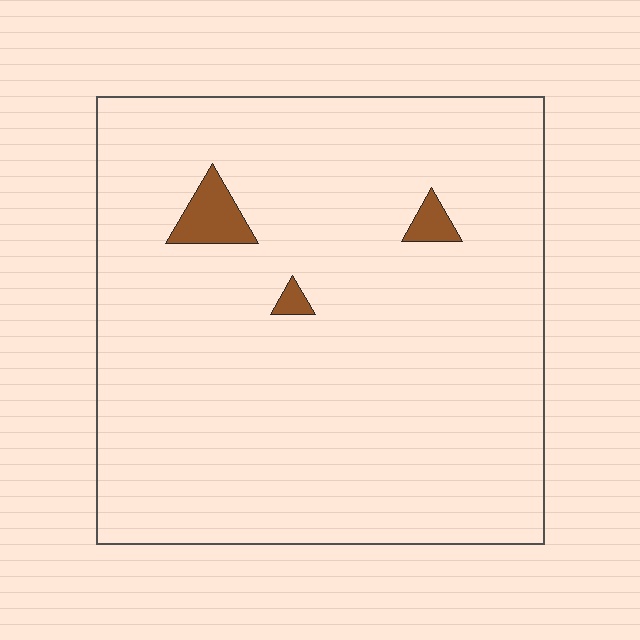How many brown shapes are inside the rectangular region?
3.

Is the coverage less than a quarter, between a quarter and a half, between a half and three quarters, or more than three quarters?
Less than a quarter.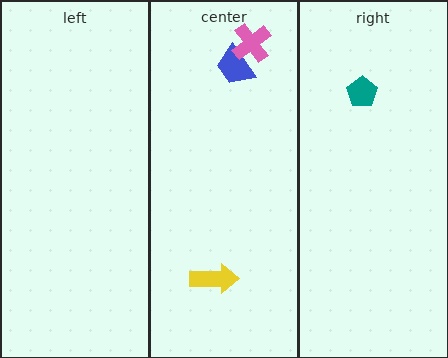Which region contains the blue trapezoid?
The center region.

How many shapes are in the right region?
1.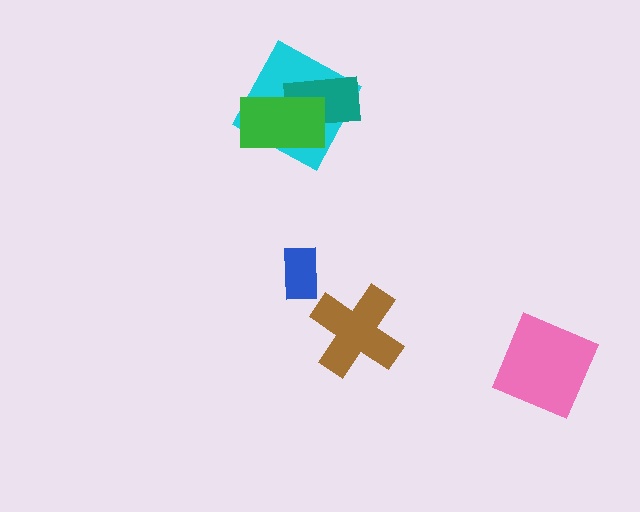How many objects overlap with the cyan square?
2 objects overlap with the cyan square.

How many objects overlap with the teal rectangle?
2 objects overlap with the teal rectangle.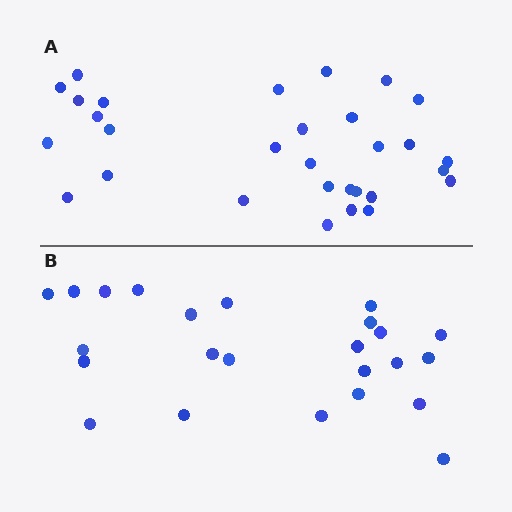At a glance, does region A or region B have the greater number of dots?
Region A (the top region) has more dots.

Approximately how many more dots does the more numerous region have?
Region A has about 6 more dots than region B.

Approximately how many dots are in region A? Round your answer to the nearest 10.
About 30 dots.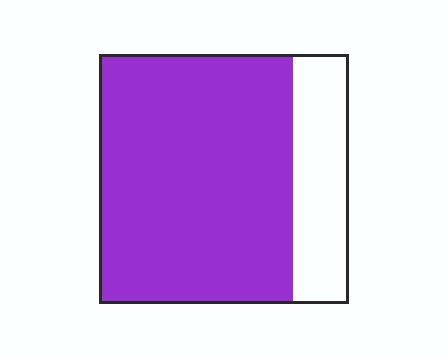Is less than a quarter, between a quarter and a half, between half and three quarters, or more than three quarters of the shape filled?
More than three quarters.